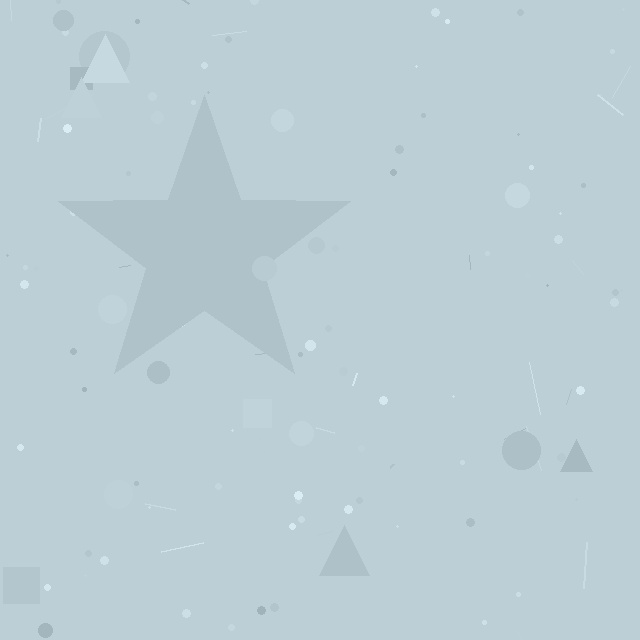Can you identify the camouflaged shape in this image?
The camouflaged shape is a star.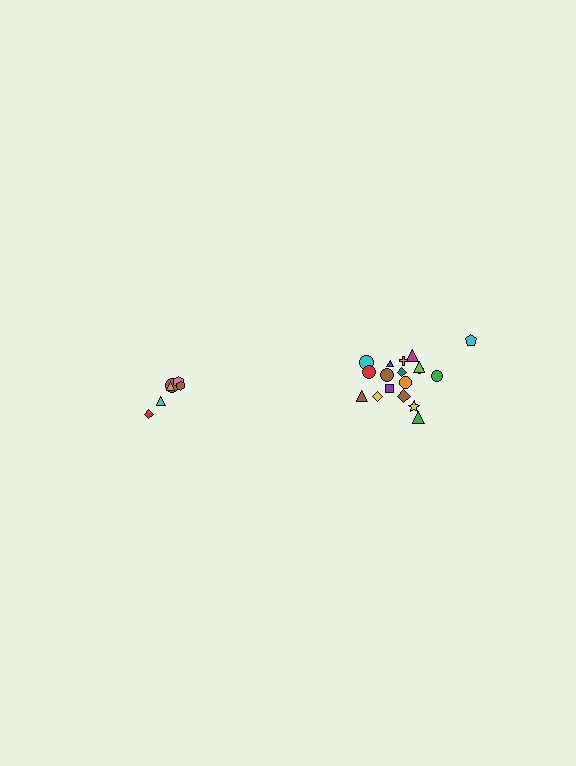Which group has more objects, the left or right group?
The right group.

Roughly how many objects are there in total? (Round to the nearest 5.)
Roughly 25 objects in total.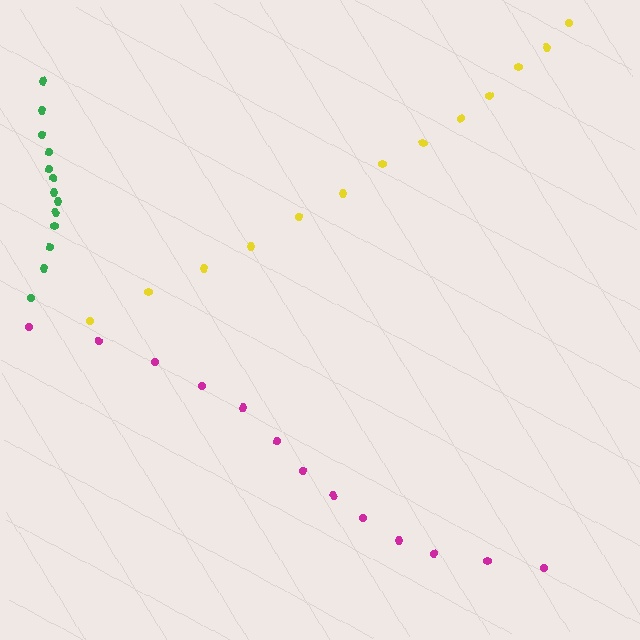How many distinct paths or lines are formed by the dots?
There are 3 distinct paths.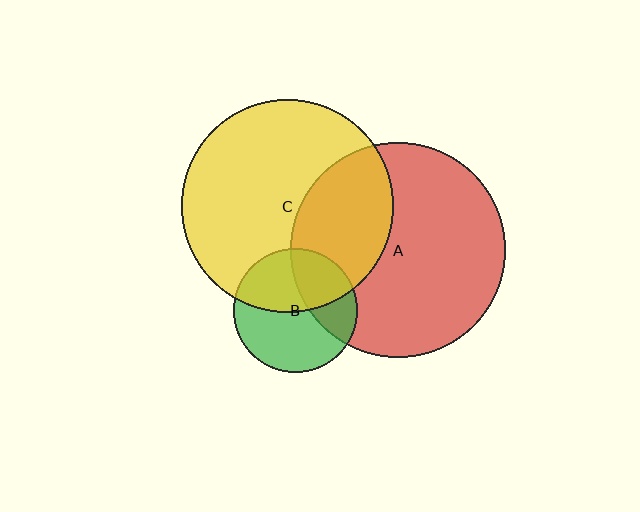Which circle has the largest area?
Circle A (red).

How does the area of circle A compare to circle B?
Approximately 3.0 times.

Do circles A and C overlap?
Yes.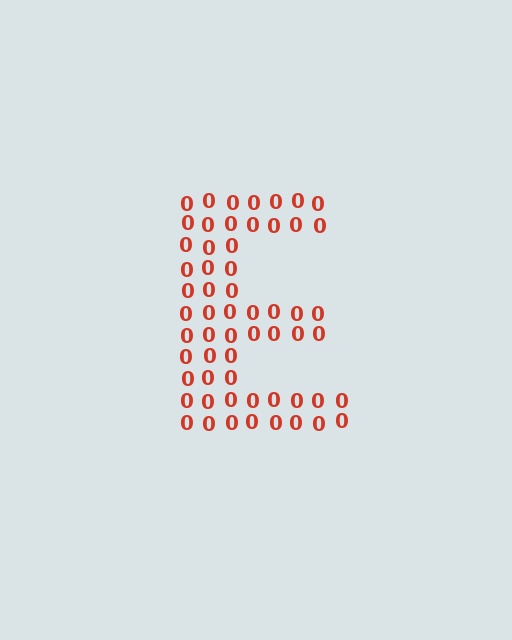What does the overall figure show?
The overall figure shows the letter E.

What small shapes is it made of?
It is made of small digit 0's.